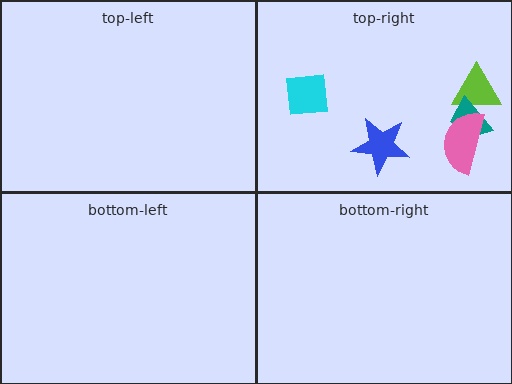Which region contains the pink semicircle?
The top-right region.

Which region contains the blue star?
The top-right region.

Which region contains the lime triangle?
The top-right region.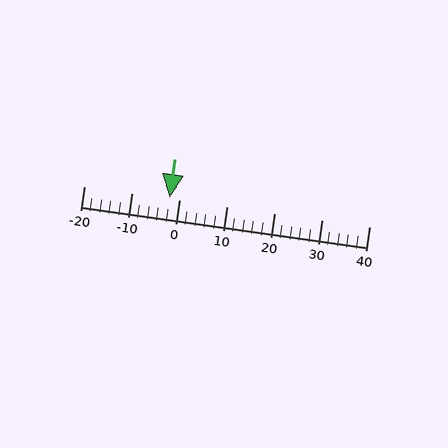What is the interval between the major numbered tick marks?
The major tick marks are spaced 10 units apart.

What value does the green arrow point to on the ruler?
The green arrow points to approximately -2.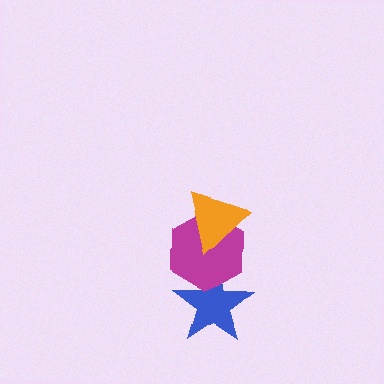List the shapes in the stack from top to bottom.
From top to bottom: the orange triangle, the magenta hexagon, the blue star.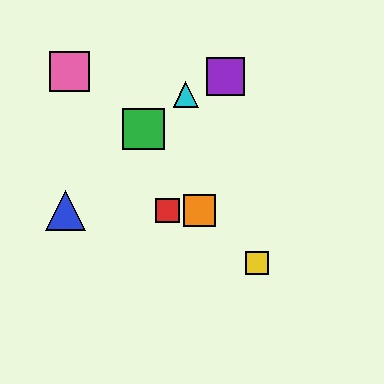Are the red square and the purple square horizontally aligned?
No, the red square is at y≈211 and the purple square is at y≈76.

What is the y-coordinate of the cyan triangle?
The cyan triangle is at y≈94.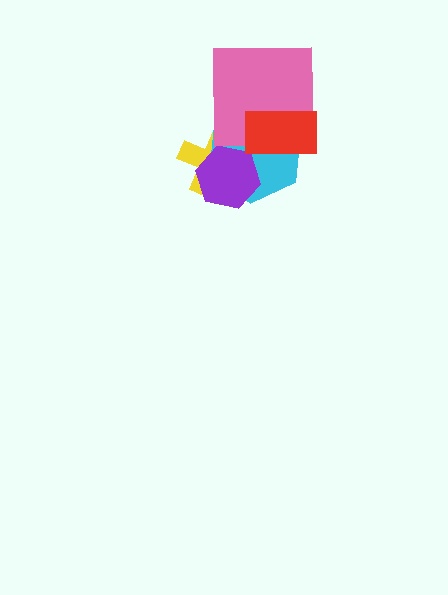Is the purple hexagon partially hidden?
No, no other shape covers it.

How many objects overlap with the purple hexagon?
2 objects overlap with the purple hexagon.